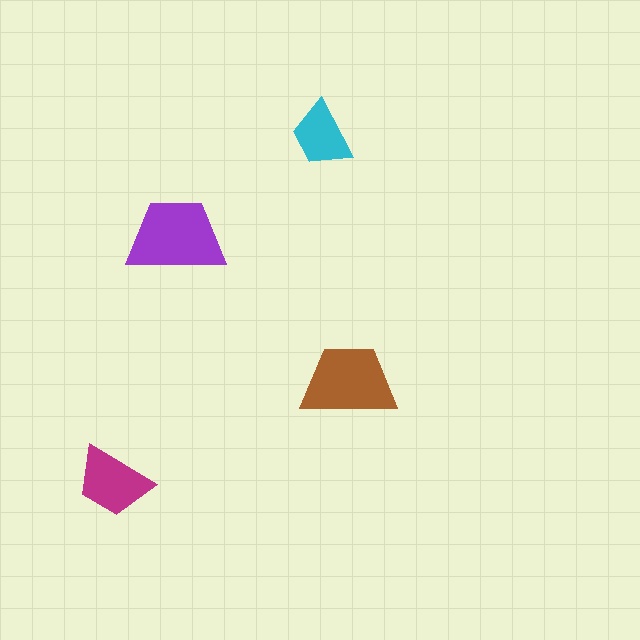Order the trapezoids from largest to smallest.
the purple one, the brown one, the magenta one, the cyan one.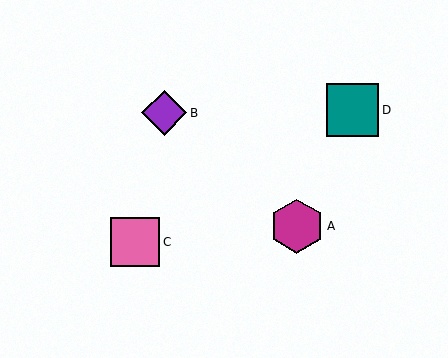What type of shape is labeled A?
Shape A is a magenta hexagon.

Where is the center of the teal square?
The center of the teal square is at (353, 110).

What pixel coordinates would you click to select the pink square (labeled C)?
Click at (135, 242) to select the pink square C.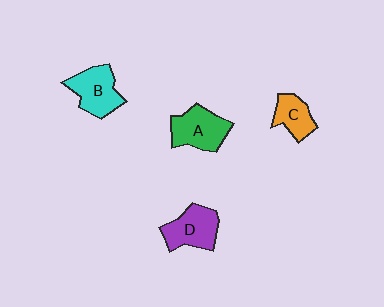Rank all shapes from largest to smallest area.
From largest to smallest: A (green), B (cyan), D (purple), C (orange).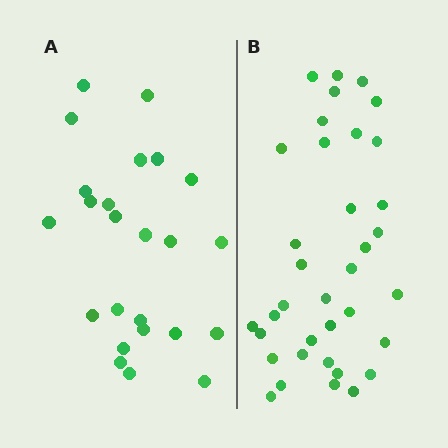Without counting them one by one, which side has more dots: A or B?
Region B (the right region) has more dots.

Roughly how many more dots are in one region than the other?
Region B has roughly 12 or so more dots than region A.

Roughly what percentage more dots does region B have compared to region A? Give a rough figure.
About 50% more.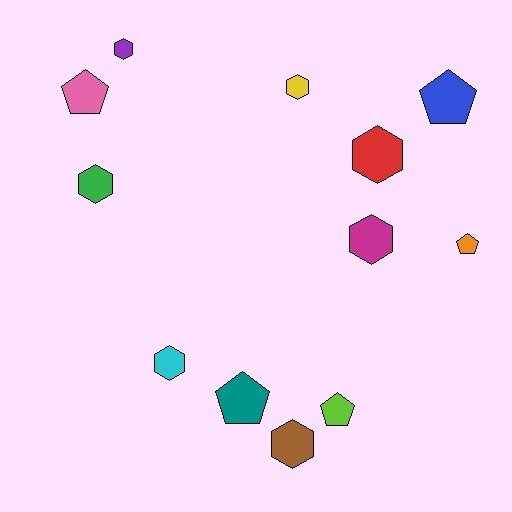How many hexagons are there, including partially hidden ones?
There are 7 hexagons.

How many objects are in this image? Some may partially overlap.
There are 12 objects.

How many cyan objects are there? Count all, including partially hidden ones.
There is 1 cyan object.